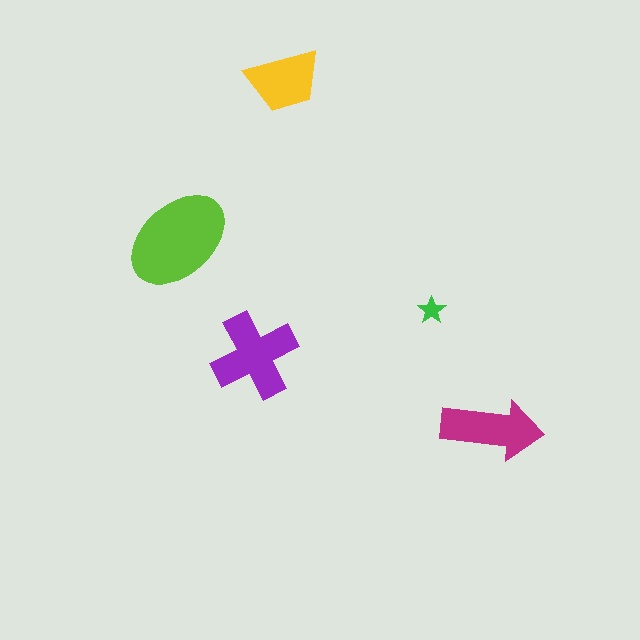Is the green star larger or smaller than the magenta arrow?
Smaller.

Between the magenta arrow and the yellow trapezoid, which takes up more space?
The magenta arrow.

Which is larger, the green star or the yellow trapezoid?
The yellow trapezoid.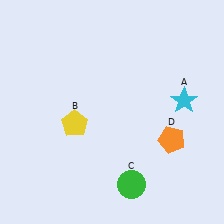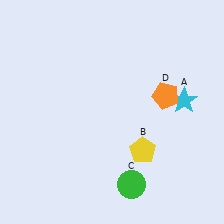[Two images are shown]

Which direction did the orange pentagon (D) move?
The orange pentagon (D) moved up.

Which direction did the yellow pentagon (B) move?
The yellow pentagon (B) moved right.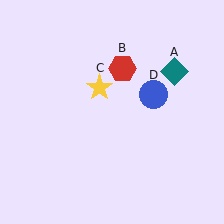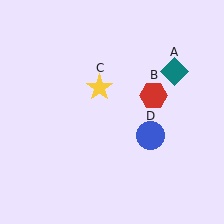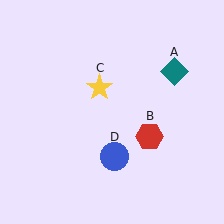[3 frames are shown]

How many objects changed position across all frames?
2 objects changed position: red hexagon (object B), blue circle (object D).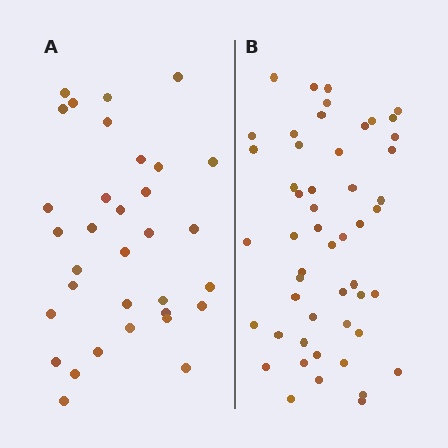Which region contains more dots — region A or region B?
Region B (the right region) has more dots.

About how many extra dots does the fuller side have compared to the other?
Region B has approximately 20 more dots than region A.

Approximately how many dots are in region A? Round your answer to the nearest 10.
About 30 dots. (The exact count is 33, which rounds to 30.)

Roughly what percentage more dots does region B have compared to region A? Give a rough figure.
About 55% more.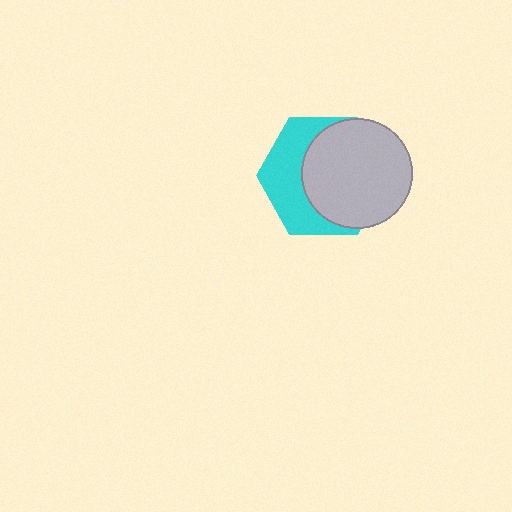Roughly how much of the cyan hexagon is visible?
A small part of it is visible (roughly 42%).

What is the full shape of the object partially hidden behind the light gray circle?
The partially hidden object is a cyan hexagon.